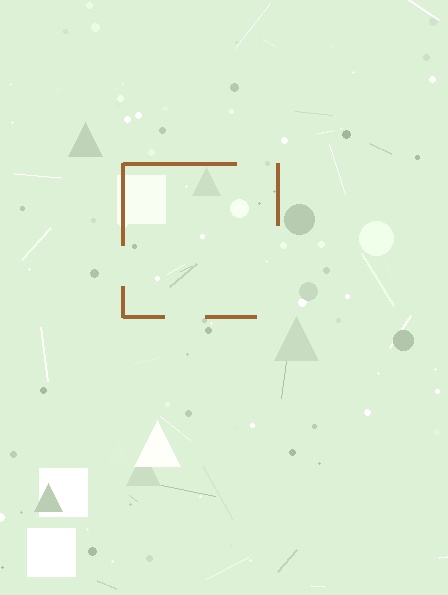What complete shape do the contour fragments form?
The contour fragments form a square.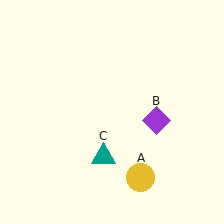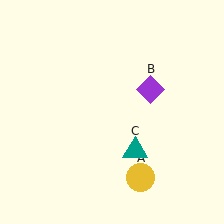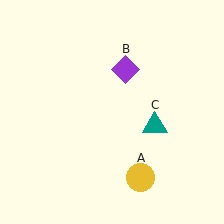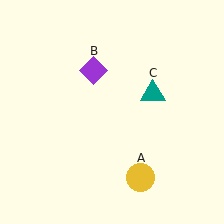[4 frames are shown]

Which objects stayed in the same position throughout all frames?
Yellow circle (object A) remained stationary.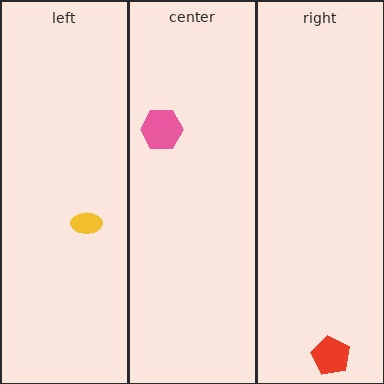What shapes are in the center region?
The pink hexagon.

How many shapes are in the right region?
1.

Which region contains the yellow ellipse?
The left region.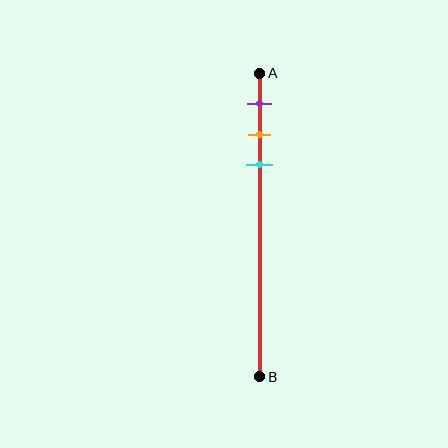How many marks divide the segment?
There are 3 marks dividing the segment.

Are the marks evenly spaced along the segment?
Yes, the marks are approximately evenly spaced.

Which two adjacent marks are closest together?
The orange and cyan marks are the closest adjacent pair.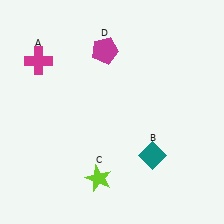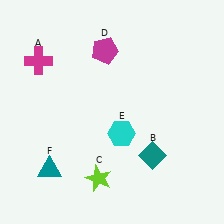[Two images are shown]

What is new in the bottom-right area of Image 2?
A cyan hexagon (E) was added in the bottom-right area of Image 2.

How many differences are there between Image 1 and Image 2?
There are 2 differences between the two images.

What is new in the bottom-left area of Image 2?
A teal triangle (F) was added in the bottom-left area of Image 2.